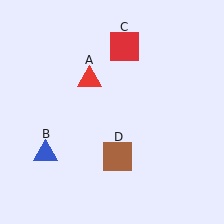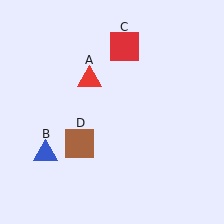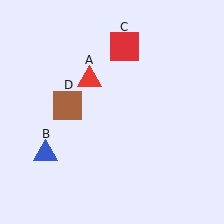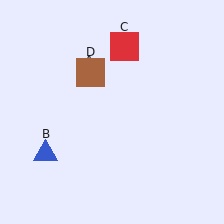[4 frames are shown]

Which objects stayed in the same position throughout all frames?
Red triangle (object A) and blue triangle (object B) and red square (object C) remained stationary.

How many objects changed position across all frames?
1 object changed position: brown square (object D).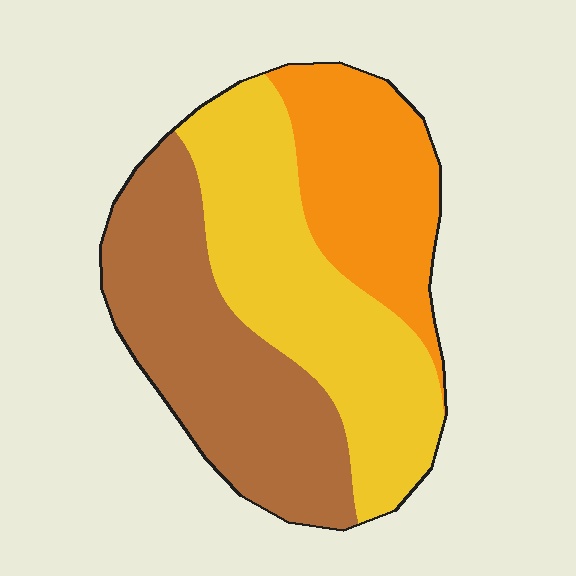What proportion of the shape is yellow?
Yellow covers about 40% of the shape.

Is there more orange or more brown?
Brown.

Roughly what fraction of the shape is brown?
Brown covers roughly 35% of the shape.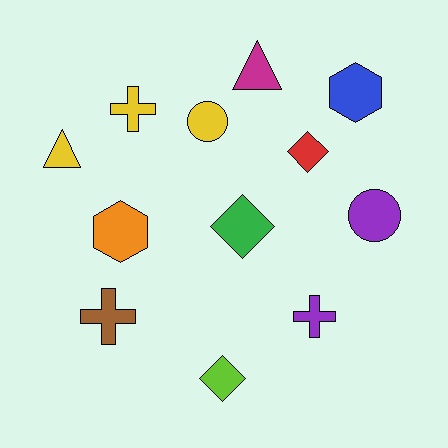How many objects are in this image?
There are 12 objects.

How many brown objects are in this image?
There is 1 brown object.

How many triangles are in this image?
There are 2 triangles.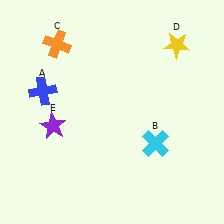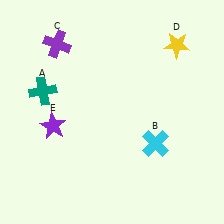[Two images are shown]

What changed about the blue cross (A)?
In Image 1, A is blue. In Image 2, it changed to teal.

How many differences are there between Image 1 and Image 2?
There are 2 differences between the two images.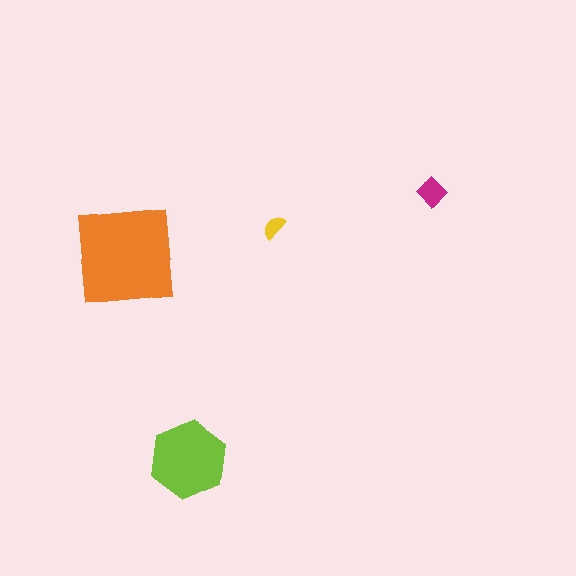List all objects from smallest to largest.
The yellow semicircle, the magenta diamond, the lime hexagon, the orange square.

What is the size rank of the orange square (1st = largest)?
1st.